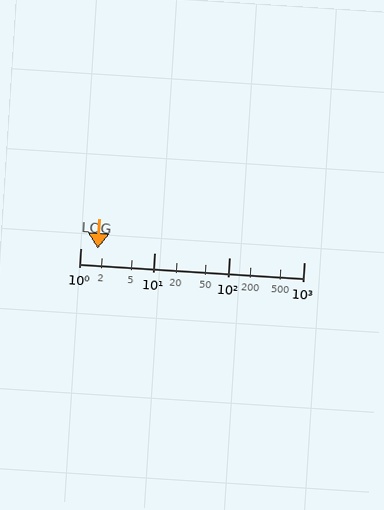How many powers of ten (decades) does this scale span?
The scale spans 3 decades, from 1 to 1000.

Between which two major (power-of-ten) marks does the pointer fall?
The pointer is between 1 and 10.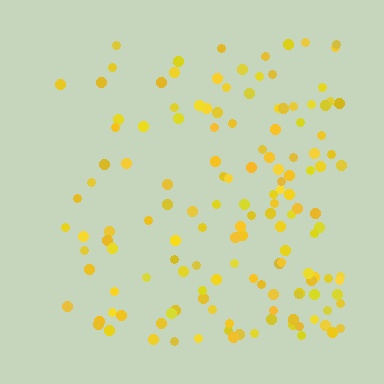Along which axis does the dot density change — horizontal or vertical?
Horizontal.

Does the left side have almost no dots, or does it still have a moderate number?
Still a moderate number, just noticeably fewer than the right.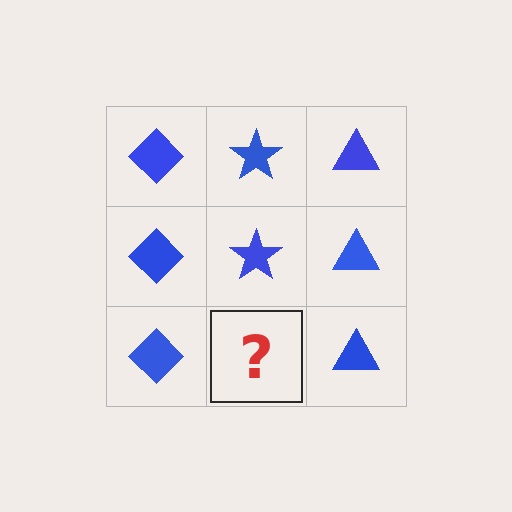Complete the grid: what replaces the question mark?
The question mark should be replaced with a blue star.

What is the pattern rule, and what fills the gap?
The rule is that each column has a consistent shape. The gap should be filled with a blue star.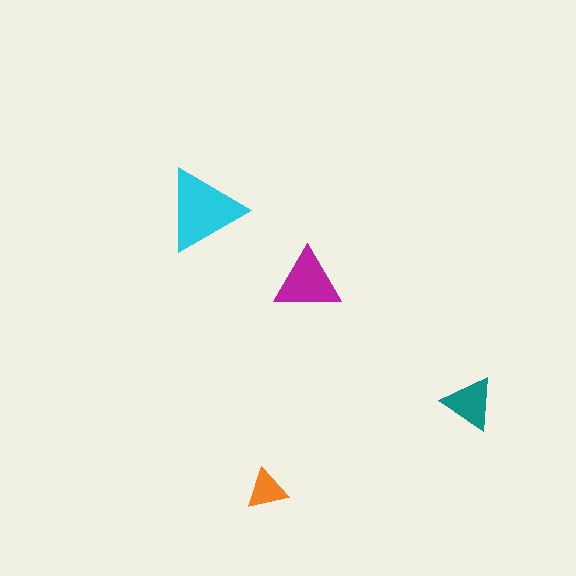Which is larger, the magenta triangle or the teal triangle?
The magenta one.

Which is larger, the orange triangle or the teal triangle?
The teal one.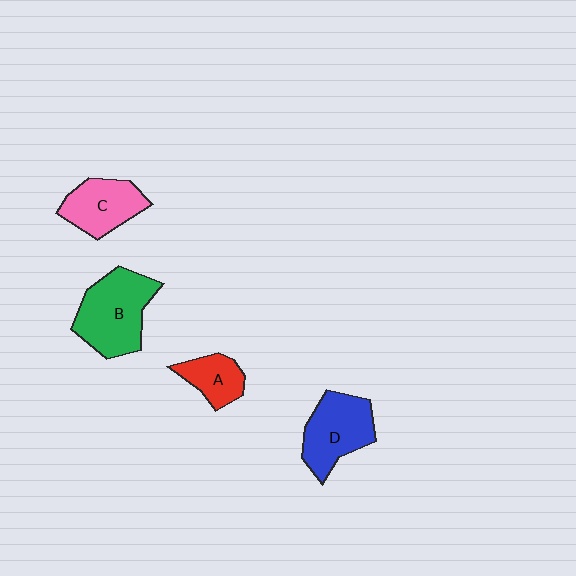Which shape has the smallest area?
Shape A (red).